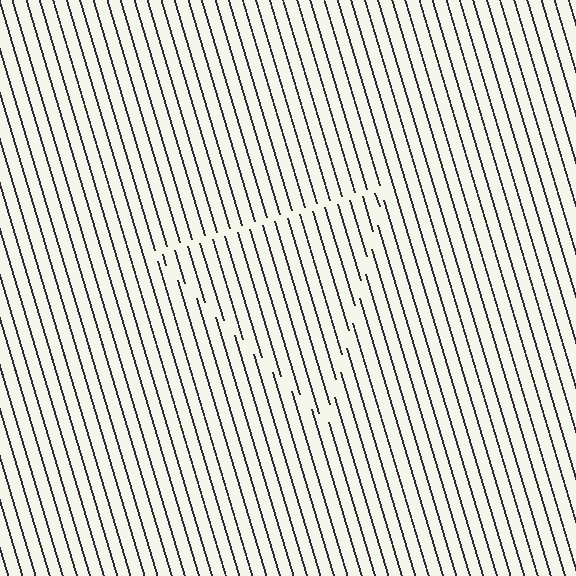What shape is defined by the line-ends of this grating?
An illusory triangle. The interior of the shape contains the same grating, shifted by half a period — the contour is defined by the phase discontinuity where line-ends from the inner and outer gratings abut.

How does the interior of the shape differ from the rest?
The interior of the shape contains the same grating, shifted by half a period — the contour is defined by the phase discontinuity where line-ends from the inner and outer gratings abut.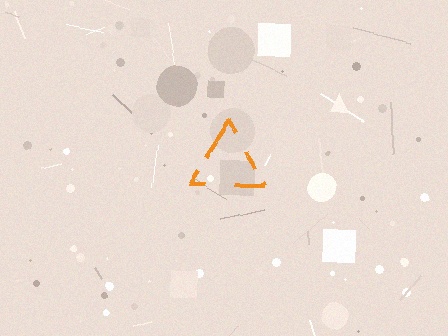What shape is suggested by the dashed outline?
The dashed outline suggests a triangle.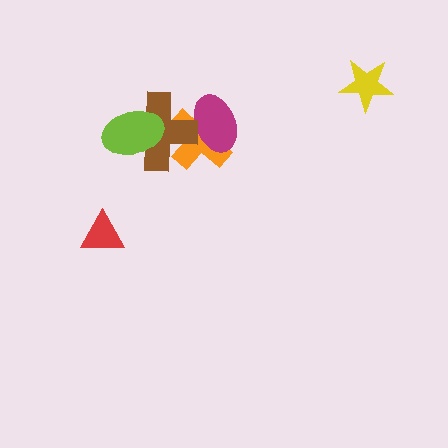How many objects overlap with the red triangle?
0 objects overlap with the red triangle.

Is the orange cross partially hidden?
Yes, it is partially covered by another shape.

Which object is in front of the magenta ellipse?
The brown cross is in front of the magenta ellipse.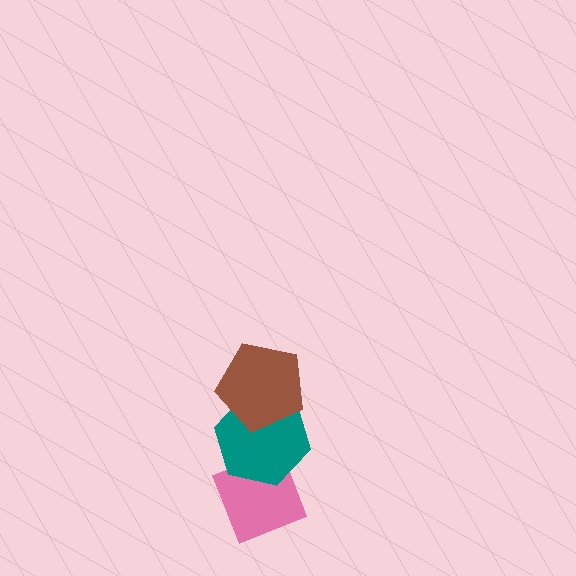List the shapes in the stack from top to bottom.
From top to bottom: the brown pentagon, the teal hexagon, the pink diamond.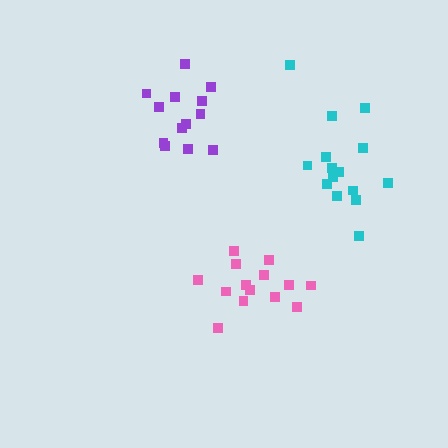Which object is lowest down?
The pink cluster is bottommost.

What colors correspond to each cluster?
The clusters are colored: cyan, pink, purple.